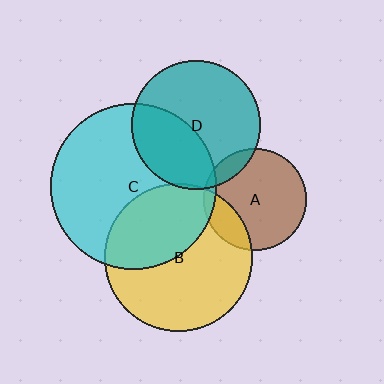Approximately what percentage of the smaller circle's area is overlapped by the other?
Approximately 5%.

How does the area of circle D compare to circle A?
Approximately 1.6 times.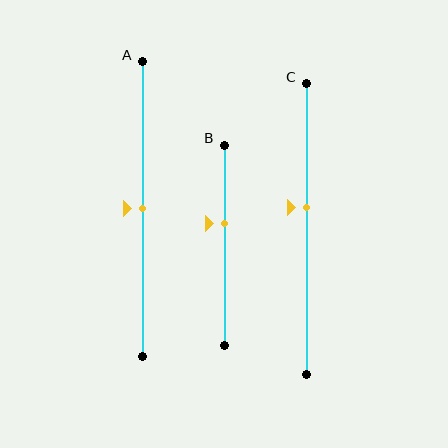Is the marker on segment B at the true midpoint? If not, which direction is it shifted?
No, the marker on segment B is shifted upward by about 11% of the segment length.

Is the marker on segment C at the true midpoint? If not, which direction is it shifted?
No, the marker on segment C is shifted upward by about 7% of the segment length.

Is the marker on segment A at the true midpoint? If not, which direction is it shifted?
Yes, the marker on segment A is at the true midpoint.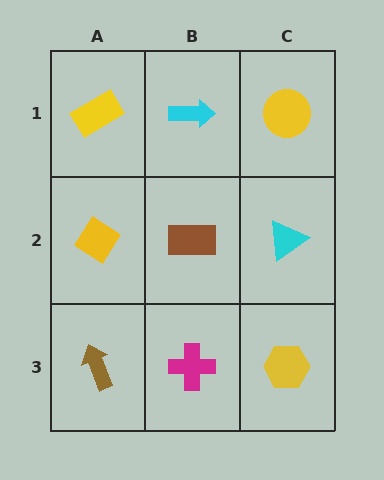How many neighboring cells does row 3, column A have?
2.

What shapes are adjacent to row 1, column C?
A cyan triangle (row 2, column C), a cyan arrow (row 1, column B).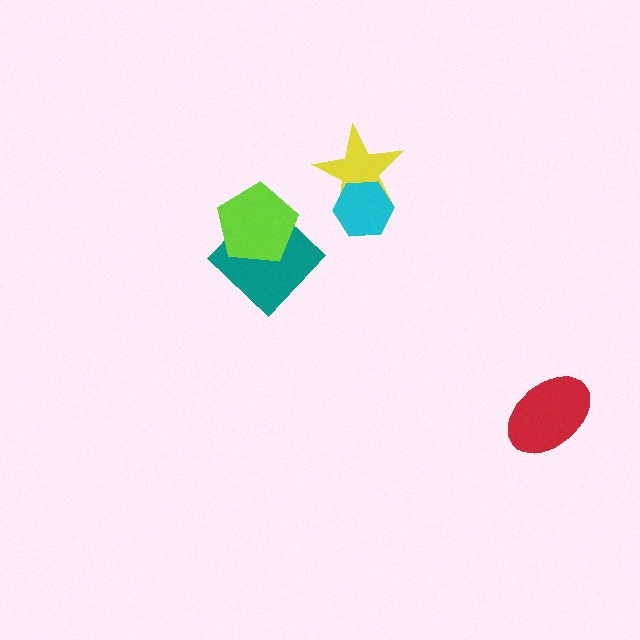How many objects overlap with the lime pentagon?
1 object overlaps with the lime pentagon.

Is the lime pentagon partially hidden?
No, no other shape covers it.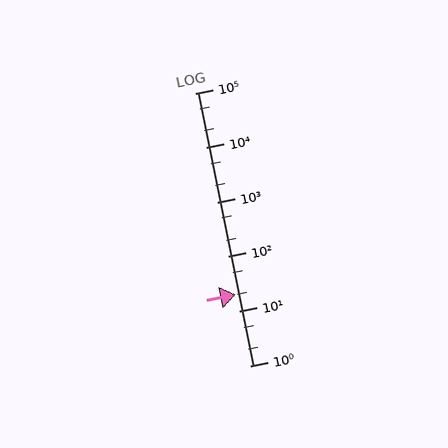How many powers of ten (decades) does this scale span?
The scale spans 5 decades, from 1 to 100000.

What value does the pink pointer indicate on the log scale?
The pointer indicates approximately 20.